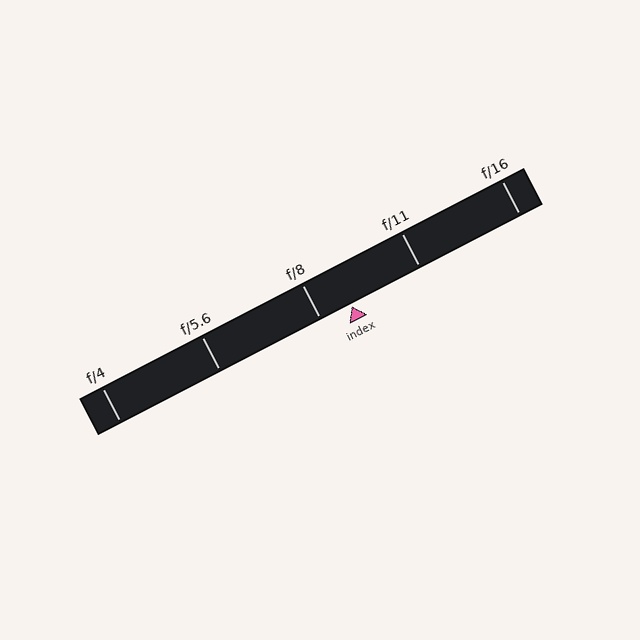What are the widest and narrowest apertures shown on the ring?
The widest aperture shown is f/4 and the narrowest is f/16.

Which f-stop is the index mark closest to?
The index mark is closest to f/8.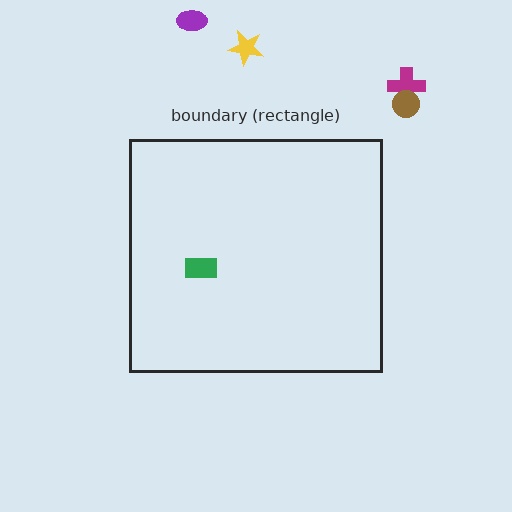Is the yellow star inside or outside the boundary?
Outside.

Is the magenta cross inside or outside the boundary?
Outside.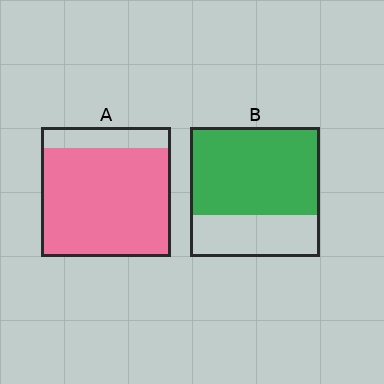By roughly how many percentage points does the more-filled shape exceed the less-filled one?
By roughly 15 percentage points (A over B).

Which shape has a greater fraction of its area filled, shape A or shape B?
Shape A.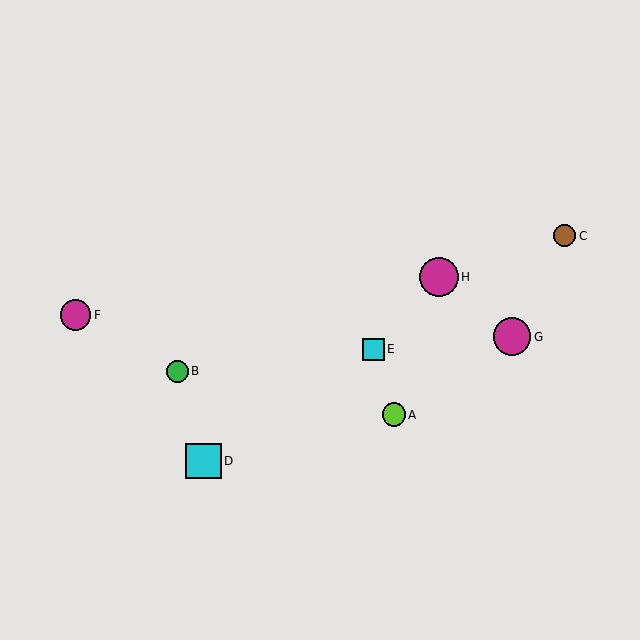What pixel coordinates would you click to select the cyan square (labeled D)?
Click at (203, 461) to select the cyan square D.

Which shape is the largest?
The magenta circle (labeled H) is the largest.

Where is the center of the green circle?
The center of the green circle is at (177, 371).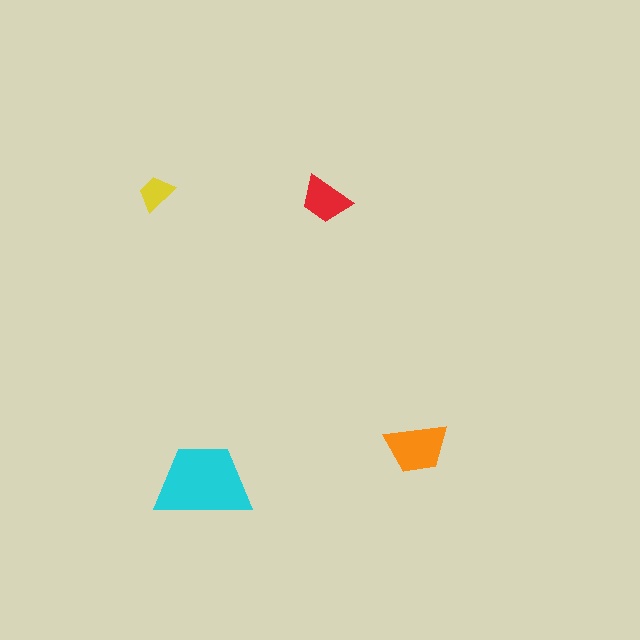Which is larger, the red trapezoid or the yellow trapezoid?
The red one.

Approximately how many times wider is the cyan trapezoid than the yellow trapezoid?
About 2.5 times wider.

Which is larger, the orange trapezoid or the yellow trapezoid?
The orange one.